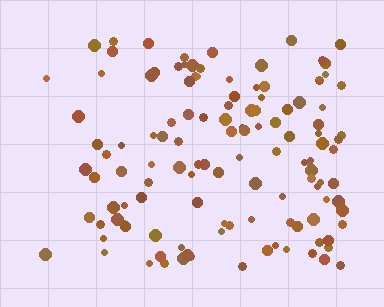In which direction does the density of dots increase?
From left to right, with the right side densest.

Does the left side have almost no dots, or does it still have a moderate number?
Still a moderate number, just noticeably fewer than the right.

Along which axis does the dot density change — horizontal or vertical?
Horizontal.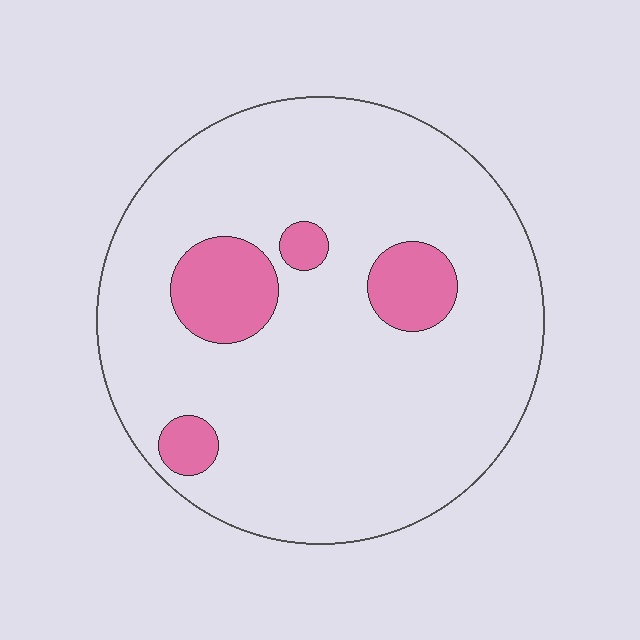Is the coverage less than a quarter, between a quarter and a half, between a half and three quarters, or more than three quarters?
Less than a quarter.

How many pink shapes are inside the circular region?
4.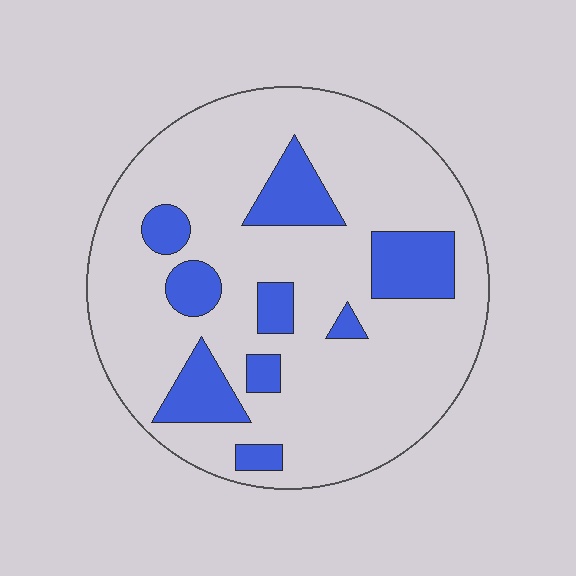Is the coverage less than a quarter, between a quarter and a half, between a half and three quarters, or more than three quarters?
Less than a quarter.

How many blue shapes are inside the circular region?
9.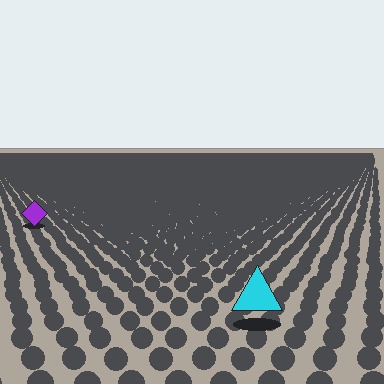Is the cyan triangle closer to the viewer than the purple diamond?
Yes. The cyan triangle is closer — you can tell from the texture gradient: the ground texture is coarser near it.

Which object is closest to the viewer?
The cyan triangle is closest. The texture marks near it are larger and more spread out.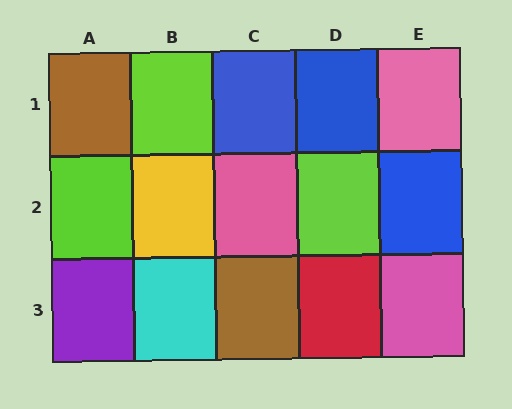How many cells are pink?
3 cells are pink.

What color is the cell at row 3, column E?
Pink.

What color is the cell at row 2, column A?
Lime.